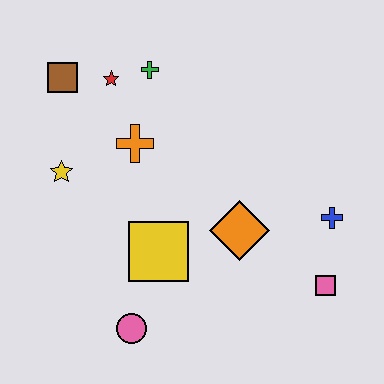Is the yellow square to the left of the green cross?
No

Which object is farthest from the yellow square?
The brown square is farthest from the yellow square.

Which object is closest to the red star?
The green cross is closest to the red star.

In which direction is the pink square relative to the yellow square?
The pink square is to the right of the yellow square.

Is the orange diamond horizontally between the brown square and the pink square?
Yes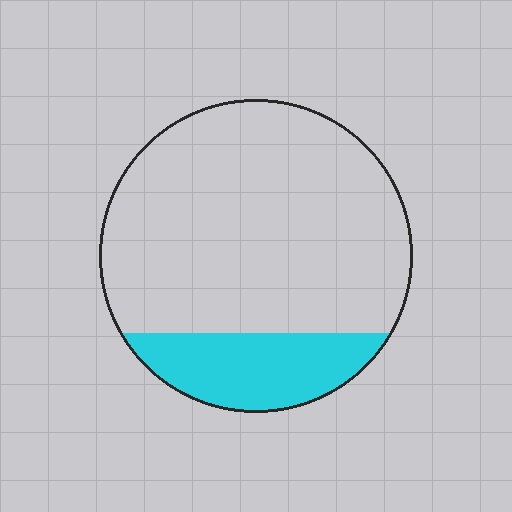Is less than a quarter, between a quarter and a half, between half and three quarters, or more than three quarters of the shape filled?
Less than a quarter.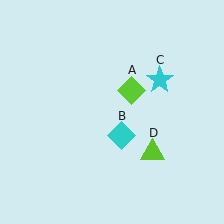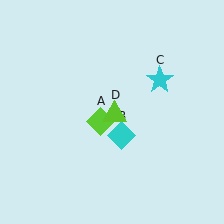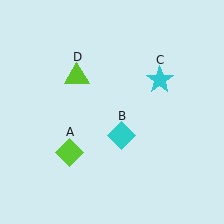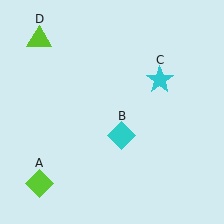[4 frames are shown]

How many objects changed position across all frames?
2 objects changed position: lime diamond (object A), lime triangle (object D).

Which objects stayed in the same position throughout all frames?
Cyan diamond (object B) and cyan star (object C) remained stationary.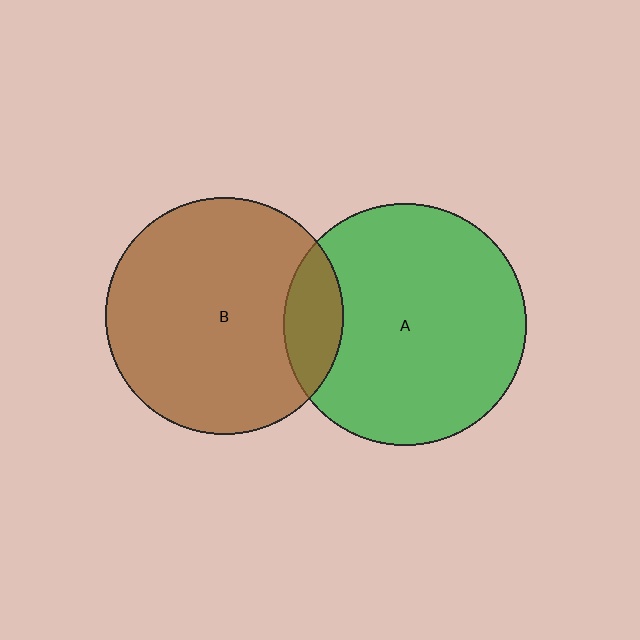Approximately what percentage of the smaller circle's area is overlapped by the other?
Approximately 15%.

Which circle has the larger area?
Circle A (green).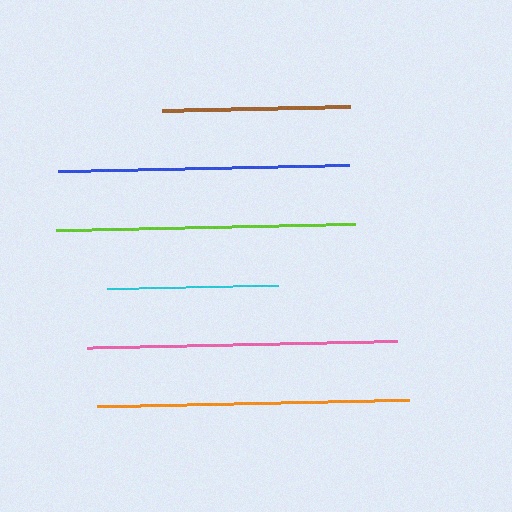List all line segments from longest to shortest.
From longest to shortest: orange, pink, lime, blue, brown, cyan.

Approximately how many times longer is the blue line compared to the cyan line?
The blue line is approximately 1.7 times the length of the cyan line.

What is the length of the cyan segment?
The cyan segment is approximately 171 pixels long.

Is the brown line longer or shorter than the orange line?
The orange line is longer than the brown line.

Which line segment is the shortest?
The cyan line is the shortest at approximately 171 pixels.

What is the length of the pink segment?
The pink segment is approximately 310 pixels long.